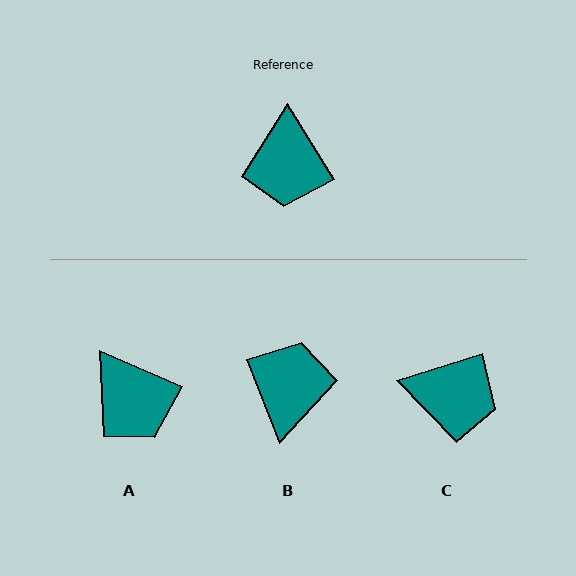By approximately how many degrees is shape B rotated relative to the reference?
Approximately 170 degrees counter-clockwise.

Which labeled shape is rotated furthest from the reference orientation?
B, about 170 degrees away.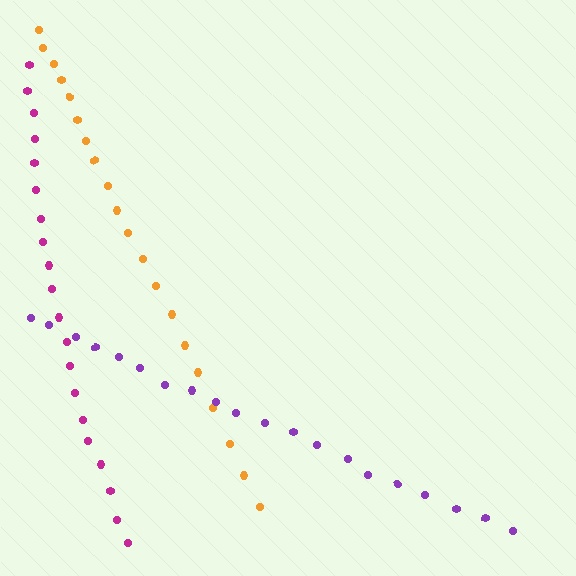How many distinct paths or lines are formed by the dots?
There are 3 distinct paths.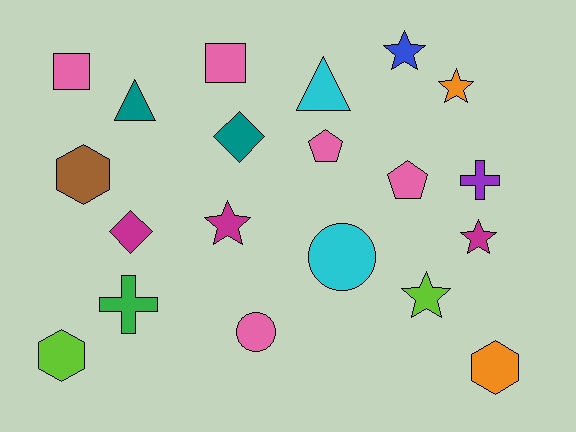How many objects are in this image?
There are 20 objects.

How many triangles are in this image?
There are 2 triangles.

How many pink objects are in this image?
There are 5 pink objects.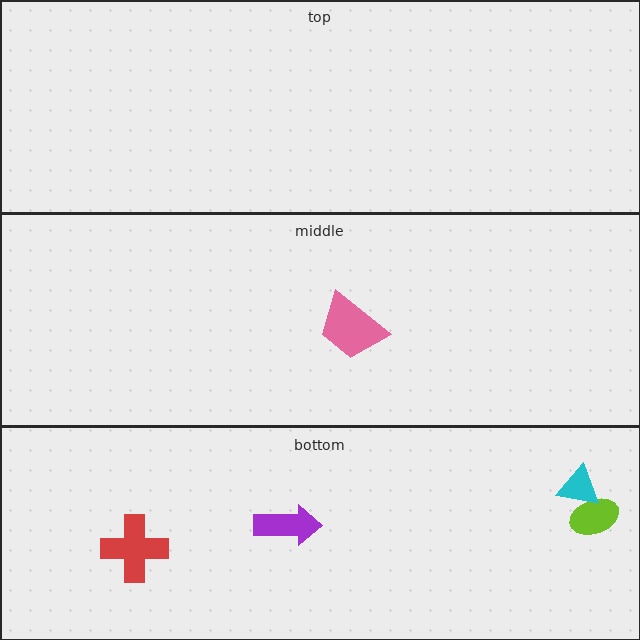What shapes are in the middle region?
The pink trapezoid.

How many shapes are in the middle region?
1.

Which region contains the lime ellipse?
The bottom region.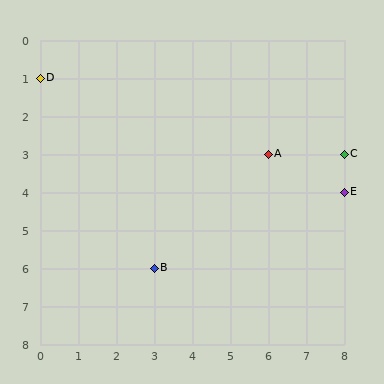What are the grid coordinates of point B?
Point B is at grid coordinates (3, 6).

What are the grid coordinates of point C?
Point C is at grid coordinates (8, 3).